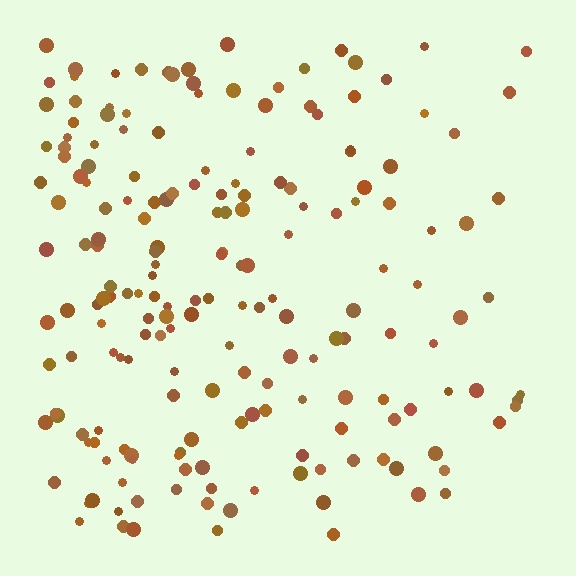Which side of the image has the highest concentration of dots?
The left.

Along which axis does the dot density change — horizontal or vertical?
Horizontal.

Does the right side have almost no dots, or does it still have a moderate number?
Still a moderate number, just noticeably fewer than the left.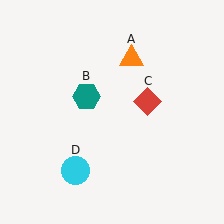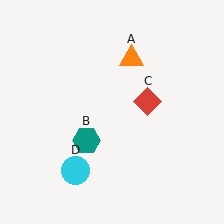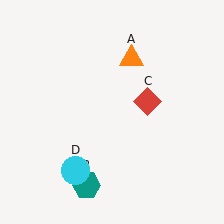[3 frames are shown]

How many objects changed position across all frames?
1 object changed position: teal hexagon (object B).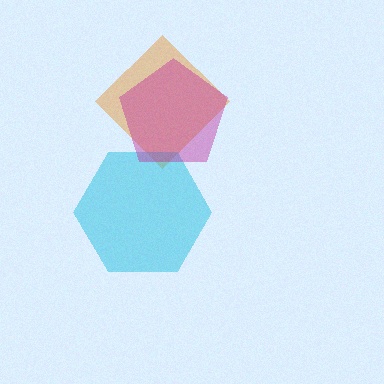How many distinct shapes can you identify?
There are 3 distinct shapes: an orange diamond, a cyan hexagon, a magenta pentagon.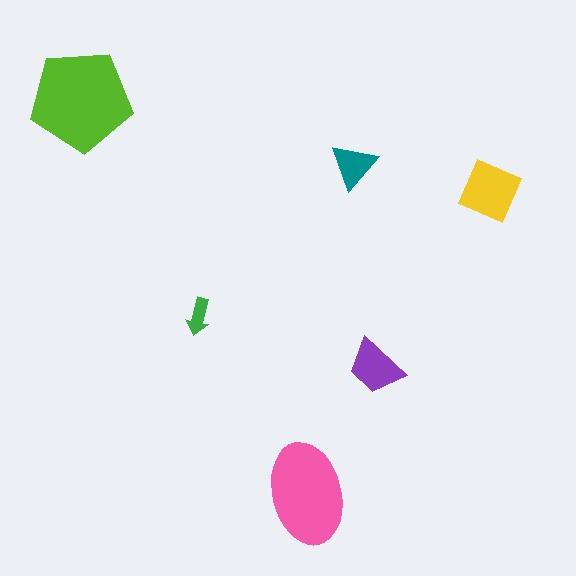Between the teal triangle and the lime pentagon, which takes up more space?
The lime pentagon.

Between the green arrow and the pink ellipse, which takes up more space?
The pink ellipse.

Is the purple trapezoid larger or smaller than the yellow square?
Smaller.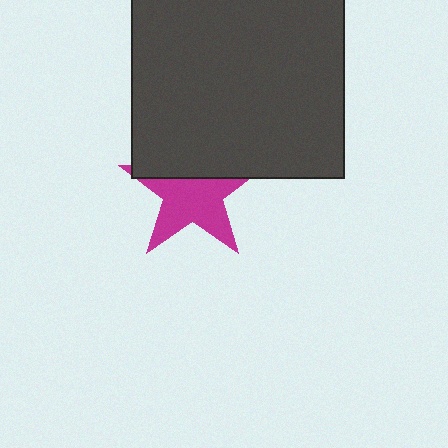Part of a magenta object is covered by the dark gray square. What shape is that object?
It is a star.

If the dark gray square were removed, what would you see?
You would see the complete magenta star.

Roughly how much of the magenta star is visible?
About half of it is visible (roughly 61%).